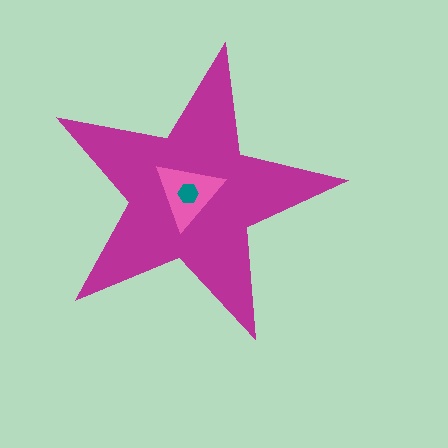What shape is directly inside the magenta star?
The pink triangle.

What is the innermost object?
The teal hexagon.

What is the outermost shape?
The magenta star.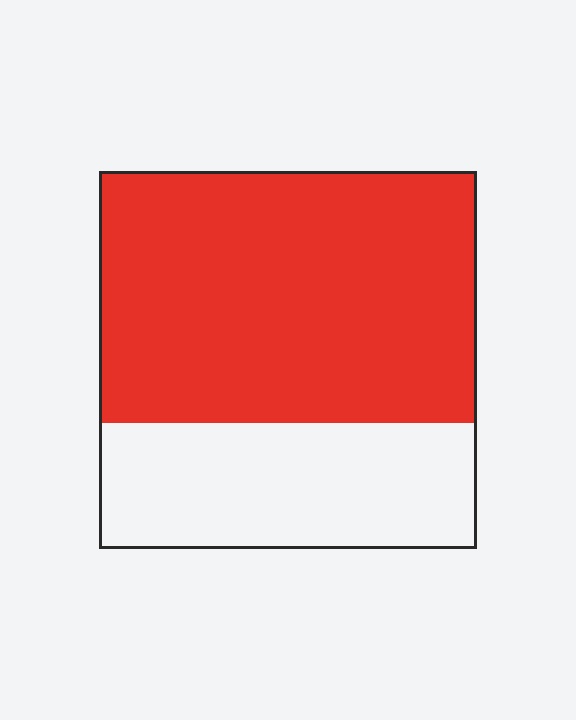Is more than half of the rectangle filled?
Yes.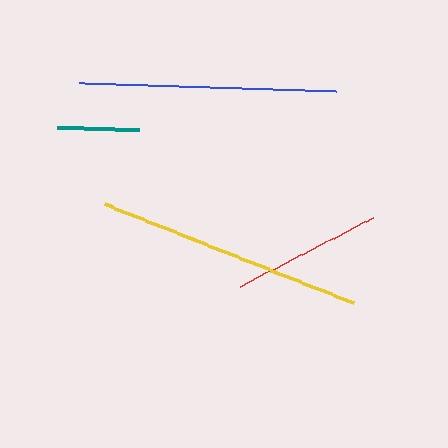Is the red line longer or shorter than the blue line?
The blue line is longer than the red line.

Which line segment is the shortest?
The teal line is the shortest at approximately 82 pixels.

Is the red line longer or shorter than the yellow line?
The yellow line is longer than the red line.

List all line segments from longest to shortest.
From longest to shortest: yellow, blue, red, teal.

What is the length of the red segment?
The red segment is approximately 150 pixels long.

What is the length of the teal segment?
The teal segment is approximately 82 pixels long.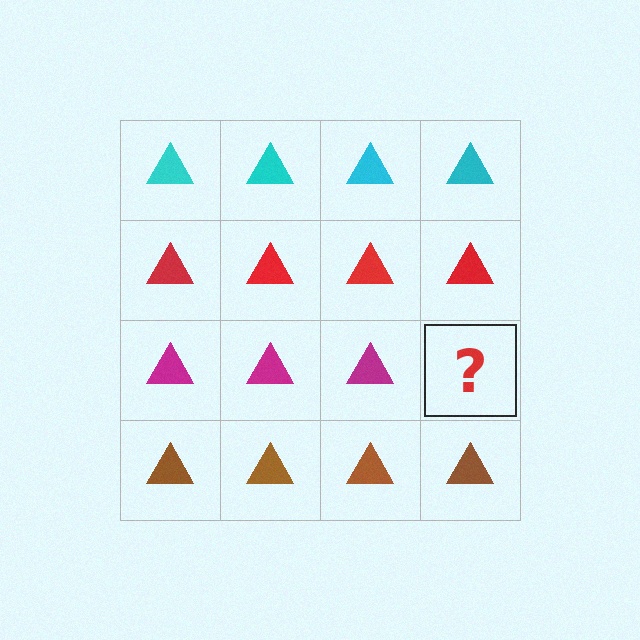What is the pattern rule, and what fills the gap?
The rule is that each row has a consistent color. The gap should be filled with a magenta triangle.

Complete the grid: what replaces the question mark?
The question mark should be replaced with a magenta triangle.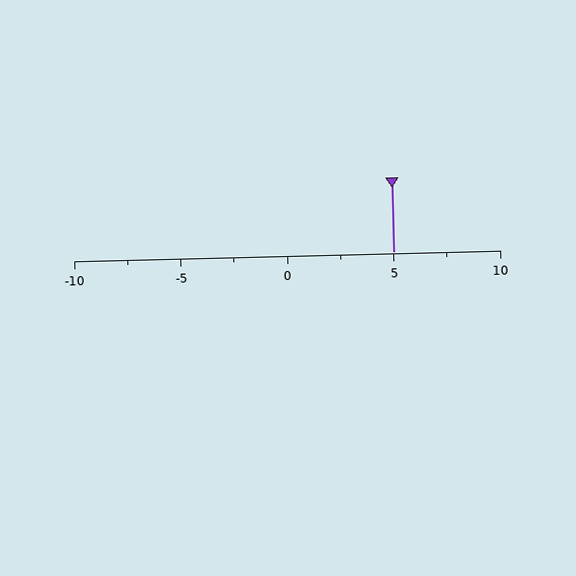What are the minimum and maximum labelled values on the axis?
The axis runs from -10 to 10.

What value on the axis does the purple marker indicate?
The marker indicates approximately 5.